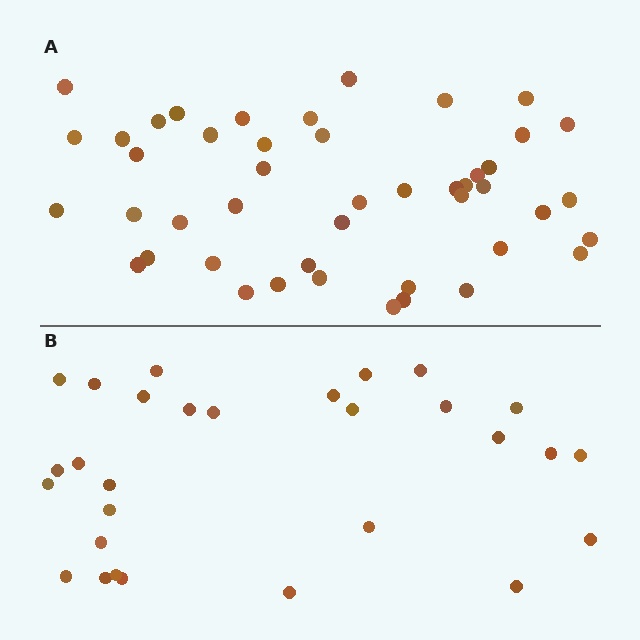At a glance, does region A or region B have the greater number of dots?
Region A (the top region) has more dots.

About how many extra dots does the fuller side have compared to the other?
Region A has approximately 15 more dots than region B.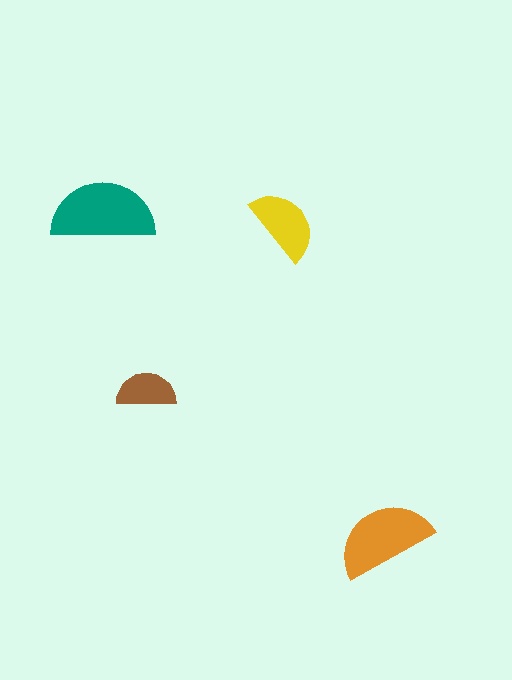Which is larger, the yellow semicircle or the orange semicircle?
The orange one.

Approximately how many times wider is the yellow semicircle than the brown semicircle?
About 1.5 times wider.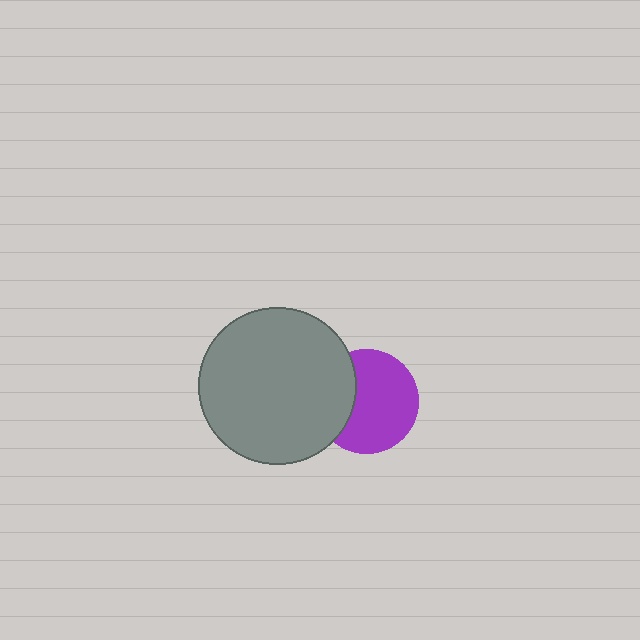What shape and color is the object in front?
The object in front is a gray circle.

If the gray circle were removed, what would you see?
You would see the complete purple circle.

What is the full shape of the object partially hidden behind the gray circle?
The partially hidden object is a purple circle.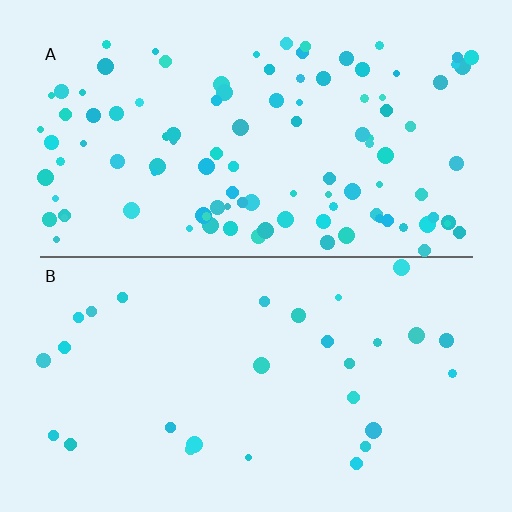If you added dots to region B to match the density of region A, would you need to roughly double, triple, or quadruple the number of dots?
Approximately quadruple.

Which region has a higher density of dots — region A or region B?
A (the top).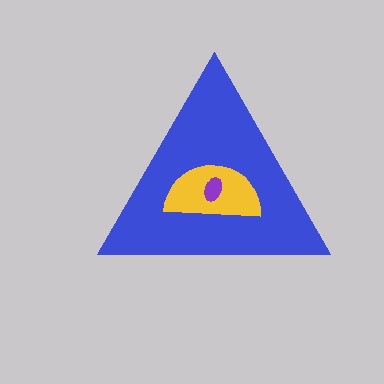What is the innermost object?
The purple ellipse.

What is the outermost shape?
The blue triangle.